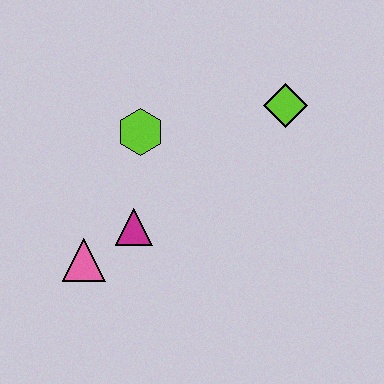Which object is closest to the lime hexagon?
The magenta triangle is closest to the lime hexagon.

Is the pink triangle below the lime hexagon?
Yes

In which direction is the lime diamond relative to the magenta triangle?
The lime diamond is to the right of the magenta triangle.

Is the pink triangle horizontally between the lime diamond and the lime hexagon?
No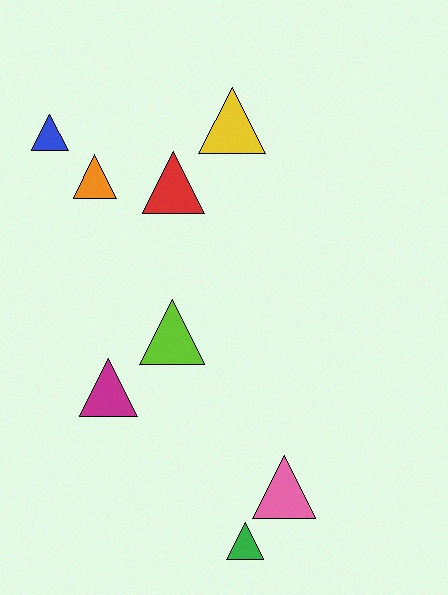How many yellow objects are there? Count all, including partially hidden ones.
There is 1 yellow object.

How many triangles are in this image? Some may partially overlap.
There are 8 triangles.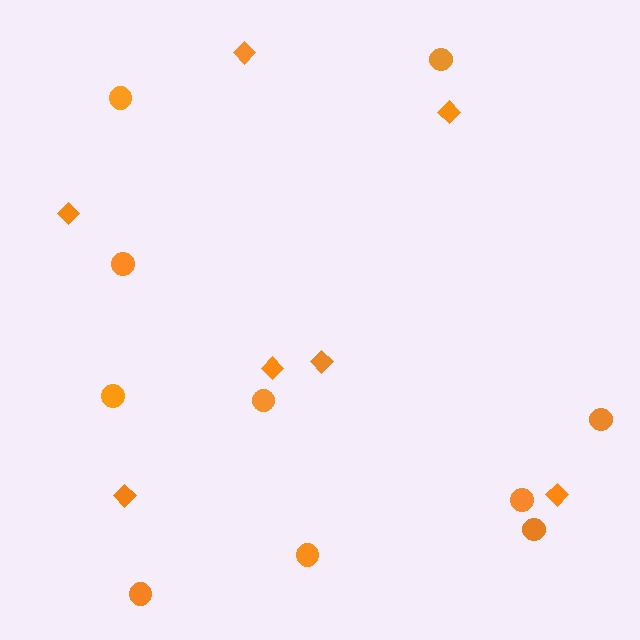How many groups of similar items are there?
There are 2 groups: one group of circles (10) and one group of diamonds (7).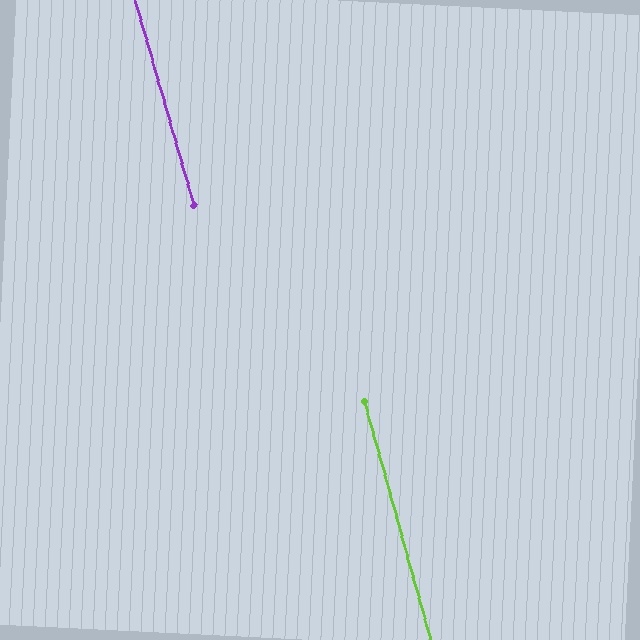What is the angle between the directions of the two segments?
Approximately 0 degrees.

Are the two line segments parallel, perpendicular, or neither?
Parallel — their directions differ by only 0.4°.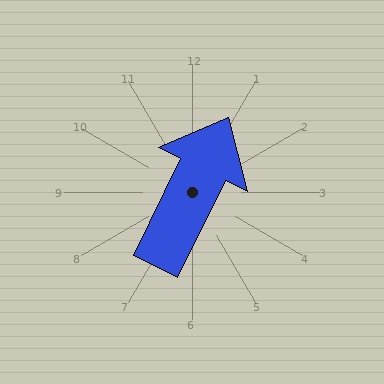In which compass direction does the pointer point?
Northeast.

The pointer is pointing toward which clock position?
Roughly 1 o'clock.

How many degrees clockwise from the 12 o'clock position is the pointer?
Approximately 26 degrees.